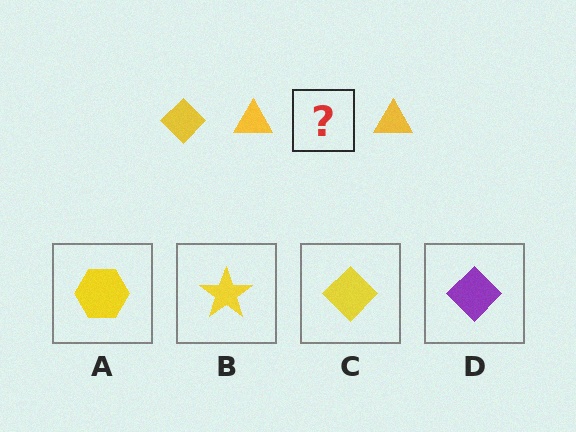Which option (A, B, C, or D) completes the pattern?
C.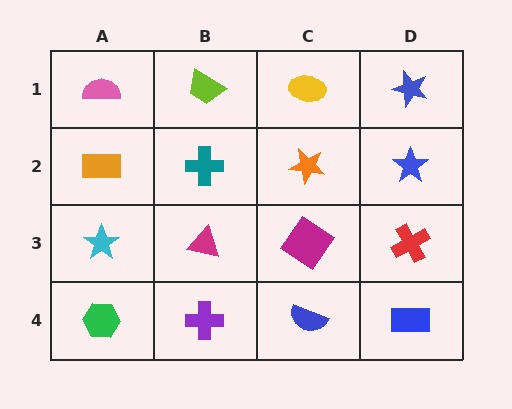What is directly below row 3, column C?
A blue semicircle.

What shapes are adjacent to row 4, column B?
A magenta triangle (row 3, column B), a green hexagon (row 4, column A), a blue semicircle (row 4, column C).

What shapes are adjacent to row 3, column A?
An orange rectangle (row 2, column A), a green hexagon (row 4, column A), a magenta triangle (row 3, column B).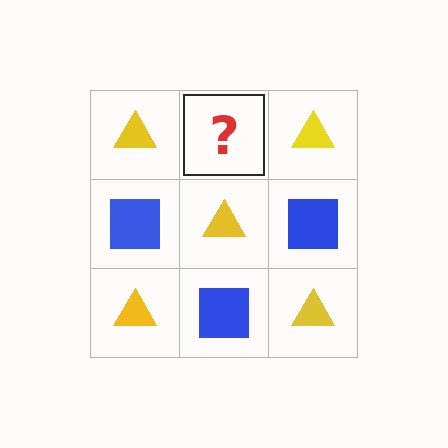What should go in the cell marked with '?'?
The missing cell should contain a blue square.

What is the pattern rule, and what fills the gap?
The rule is that it alternates yellow triangle and blue square in a checkerboard pattern. The gap should be filled with a blue square.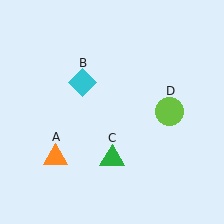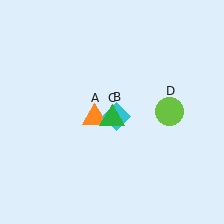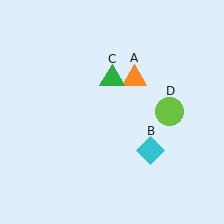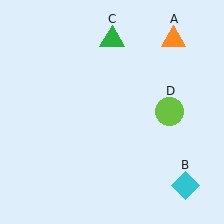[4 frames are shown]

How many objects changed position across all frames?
3 objects changed position: orange triangle (object A), cyan diamond (object B), green triangle (object C).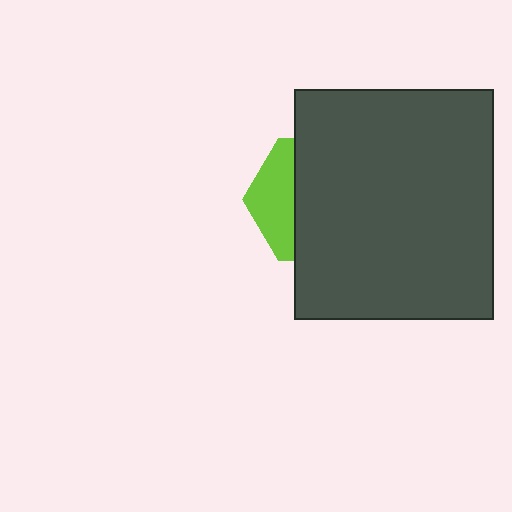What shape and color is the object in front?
The object in front is a dark gray rectangle.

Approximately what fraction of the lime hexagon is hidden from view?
Roughly 69% of the lime hexagon is hidden behind the dark gray rectangle.